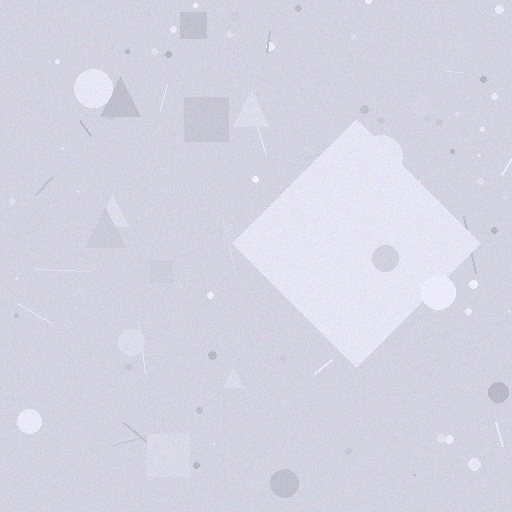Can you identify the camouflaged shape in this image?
The camouflaged shape is a diamond.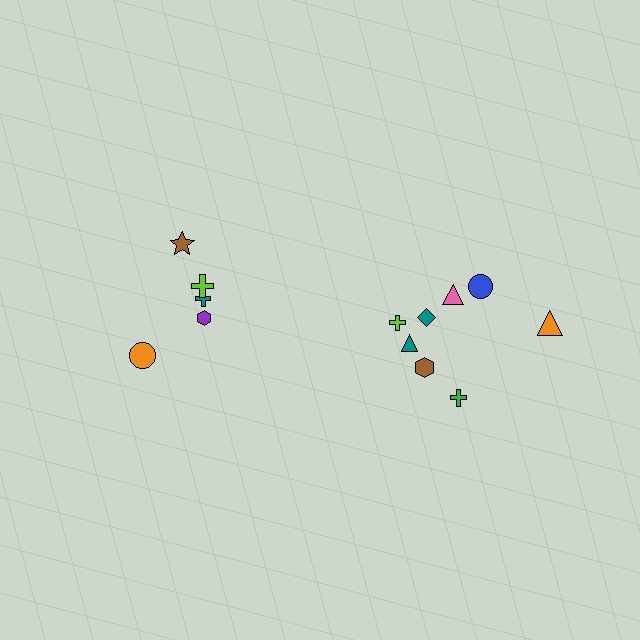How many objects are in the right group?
There are 8 objects.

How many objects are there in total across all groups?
There are 13 objects.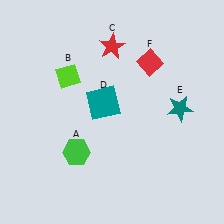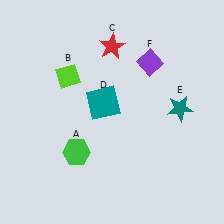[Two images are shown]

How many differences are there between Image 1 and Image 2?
There is 1 difference between the two images.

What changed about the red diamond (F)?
In Image 1, F is red. In Image 2, it changed to purple.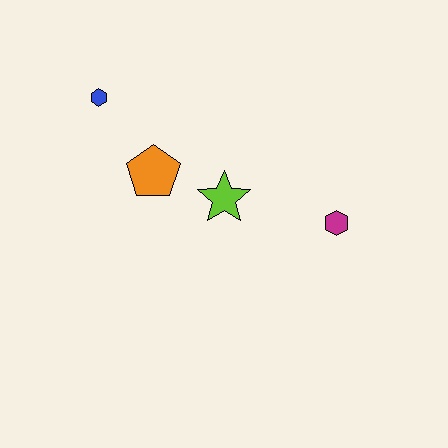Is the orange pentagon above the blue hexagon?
No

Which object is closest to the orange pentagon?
The lime star is closest to the orange pentagon.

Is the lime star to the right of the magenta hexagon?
No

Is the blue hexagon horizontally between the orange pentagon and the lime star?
No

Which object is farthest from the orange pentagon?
The magenta hexagon is farthest from the orange pentagon.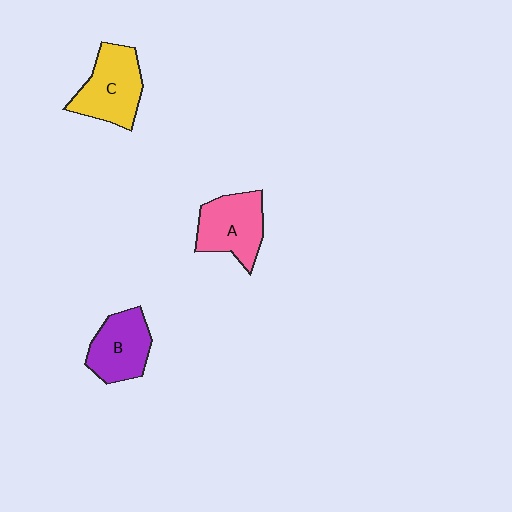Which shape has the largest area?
Shape C (yellow).